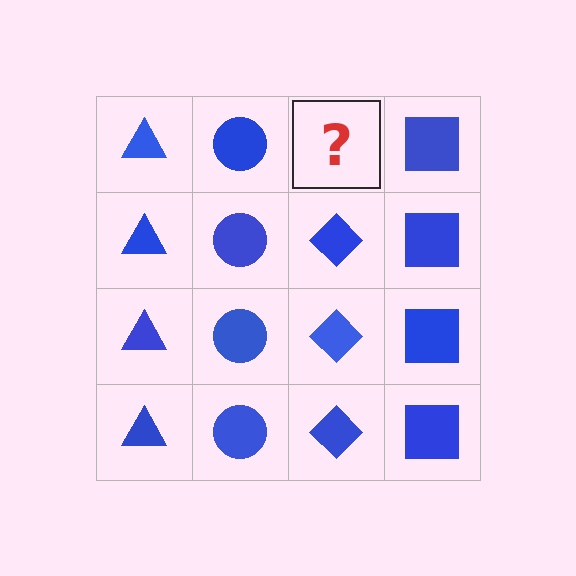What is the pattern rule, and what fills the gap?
The rule is that each column has a consistent shape. The gap should be filled with a blue diamond.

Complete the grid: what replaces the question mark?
The question mark should be replaced with a blue diamond.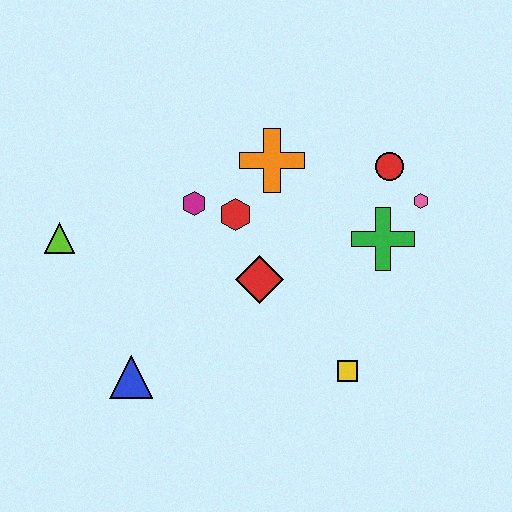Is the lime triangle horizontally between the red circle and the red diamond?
No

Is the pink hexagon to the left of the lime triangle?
No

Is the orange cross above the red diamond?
Yes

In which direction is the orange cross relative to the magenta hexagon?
The orange cross is to the right of the magenta hexagon.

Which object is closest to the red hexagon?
The magenta hexagon is closest to the red hexagon.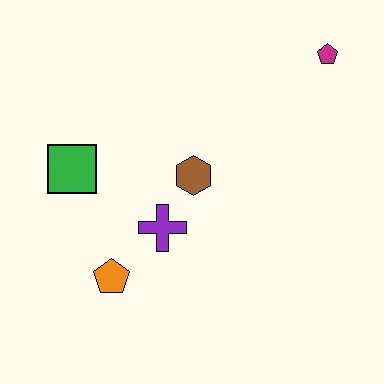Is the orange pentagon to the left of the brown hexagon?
Yes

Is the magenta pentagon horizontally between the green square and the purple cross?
No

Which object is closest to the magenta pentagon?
The brown hexagon is closest to the magenta pentagon.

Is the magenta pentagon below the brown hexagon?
No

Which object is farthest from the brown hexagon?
The magenta pentagon is farthest from the brown hexagon.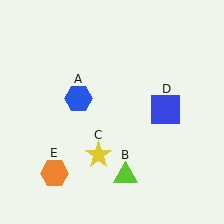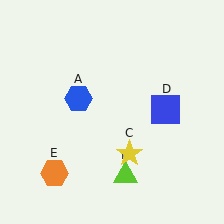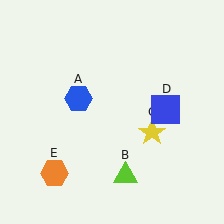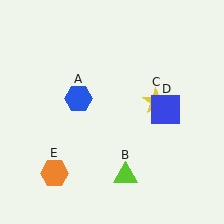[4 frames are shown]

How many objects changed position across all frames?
1 object changed position: yellow star (object C).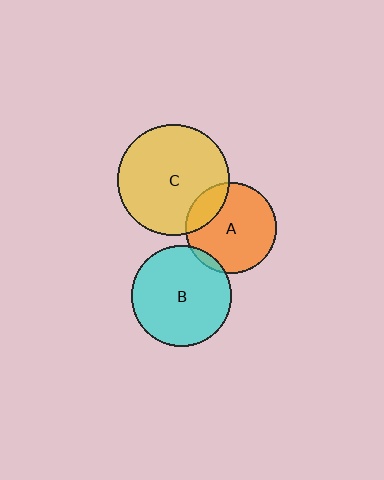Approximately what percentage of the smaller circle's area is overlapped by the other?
Approximately 5%.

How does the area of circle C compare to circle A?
Approximately 1.5 times.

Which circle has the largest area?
Circle C (yellow).